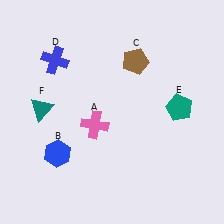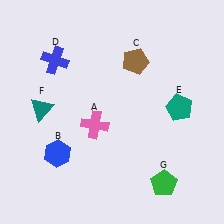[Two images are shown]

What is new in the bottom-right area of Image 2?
A green pentagon (G) was added in the bottom-right area of Image 2.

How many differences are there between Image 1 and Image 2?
There is 1 difference between the two images.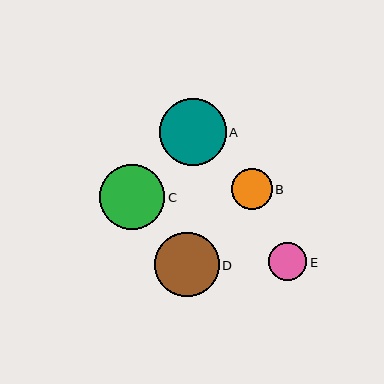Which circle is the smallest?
Circle E is the smallest with a size of approximately 38 pixels.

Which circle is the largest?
Circle A is the largest with a size of approximately 66 pixels.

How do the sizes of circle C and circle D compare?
Circle C and circle D are approximately the same size.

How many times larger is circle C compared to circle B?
Circle C is approximately 1.6 times the size of circle B.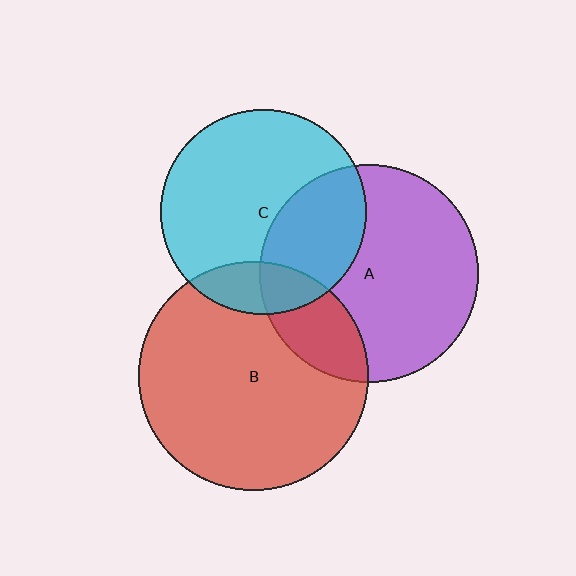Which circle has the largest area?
Circle B (red).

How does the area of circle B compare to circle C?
Approximately 1.2 times.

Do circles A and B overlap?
Yes.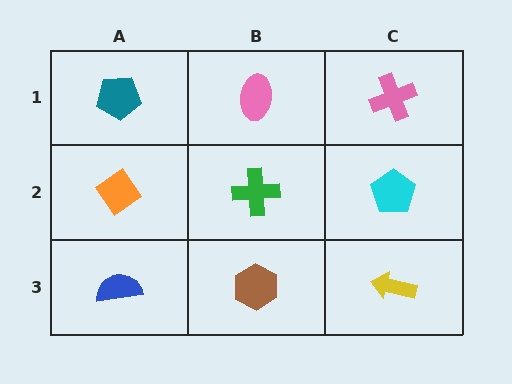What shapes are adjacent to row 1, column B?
A green cross (row 2, column B), a teal pentagon (row 1, column A), a pink cross (row 1, column C).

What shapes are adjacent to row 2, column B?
A pink ellipse (row 1, column B), a brown hexagon (row 3, column B), an orange diamond (row 2, column A), a cyan pentagon (row 2, column C).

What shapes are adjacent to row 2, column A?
A teal pentagon (row 1, column A), a blue semicircle (row 3, column A), a green cross (row 2, column B).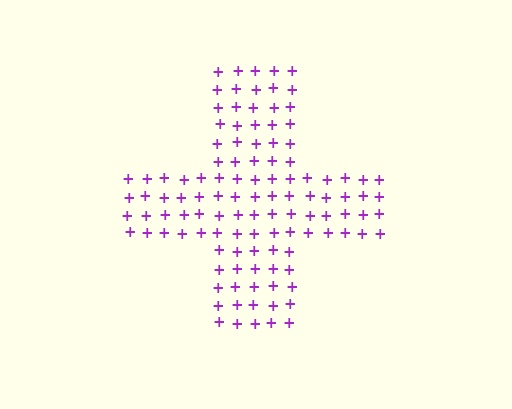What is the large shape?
The large shape is a cross.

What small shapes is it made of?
It is made of small plus signs.